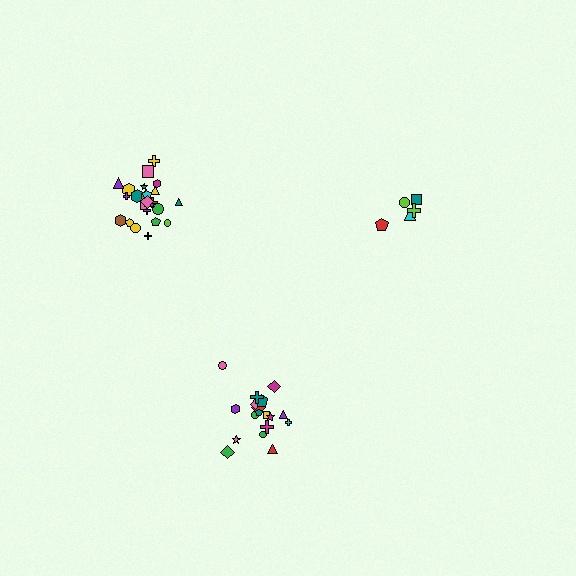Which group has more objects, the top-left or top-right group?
The top-left group.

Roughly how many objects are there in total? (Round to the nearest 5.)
Roughly 50 objects in total.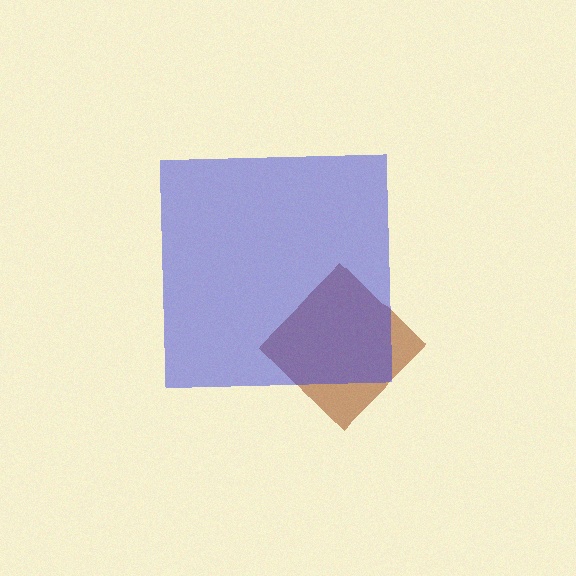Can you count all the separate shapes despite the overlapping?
Yes, there are 2 separate shapes.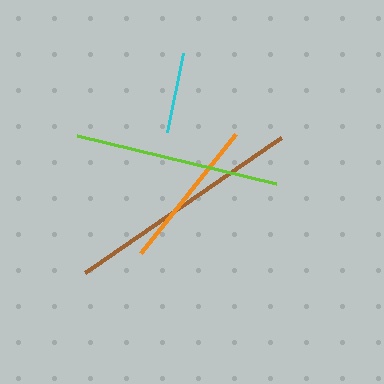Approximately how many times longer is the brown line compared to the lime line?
The brown line is approximately 1.2 times the length of the lime line.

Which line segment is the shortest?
The cyan line is the shortest at approximately 80 pixels.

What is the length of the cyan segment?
The cyan segment is approximately 80 pixels long.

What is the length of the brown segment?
The brown segment is approximately 237 pixels long.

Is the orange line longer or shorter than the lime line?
The lime line is longer than the orange line.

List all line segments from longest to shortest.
From longest to shortest: brown, lime, orange, cyan.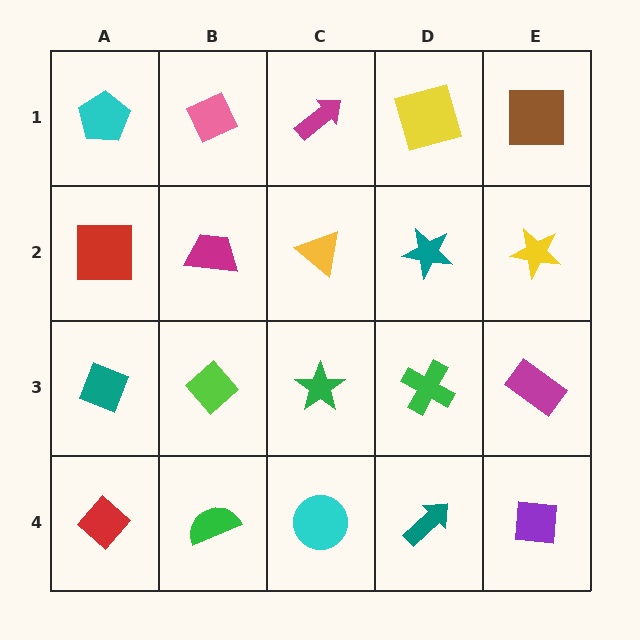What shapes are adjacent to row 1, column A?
A red square (row 2, column A), a pink diamond (row 1, column B).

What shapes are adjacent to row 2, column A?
A cyan pentagon (row 1, column A), a teal diamond (row 3, column A), a magenta trapezoid (row 2, column B).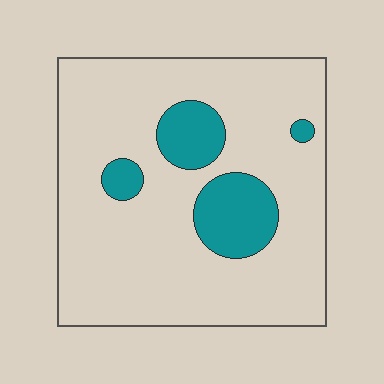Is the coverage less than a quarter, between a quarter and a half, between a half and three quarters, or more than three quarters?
Less than a quarter.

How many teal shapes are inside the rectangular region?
4.